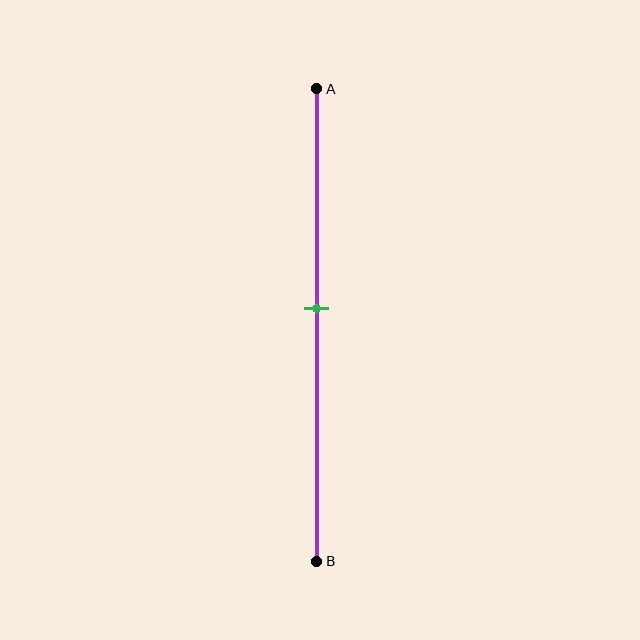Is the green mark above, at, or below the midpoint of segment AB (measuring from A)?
The green mark is above the midpoint of segment AB.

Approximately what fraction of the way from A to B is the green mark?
The green mark is approximately 45% of the way from A to B.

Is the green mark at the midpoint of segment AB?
No, the mark is at about 45% from A, not at the 50% midpoint.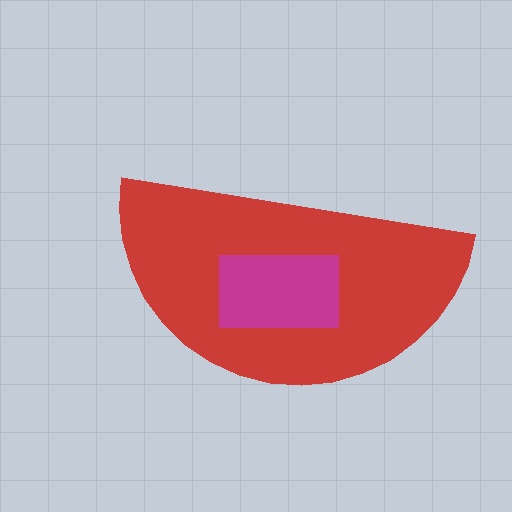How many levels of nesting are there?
2.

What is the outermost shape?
The red semicircle.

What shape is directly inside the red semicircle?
The magenta rectangle.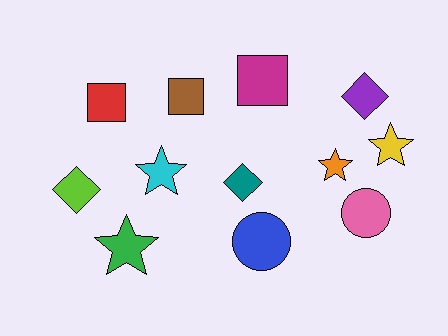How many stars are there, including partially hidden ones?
There are 4 stars.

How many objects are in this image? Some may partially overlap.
There are 12 objects.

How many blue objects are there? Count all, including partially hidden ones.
There is 1 blue object.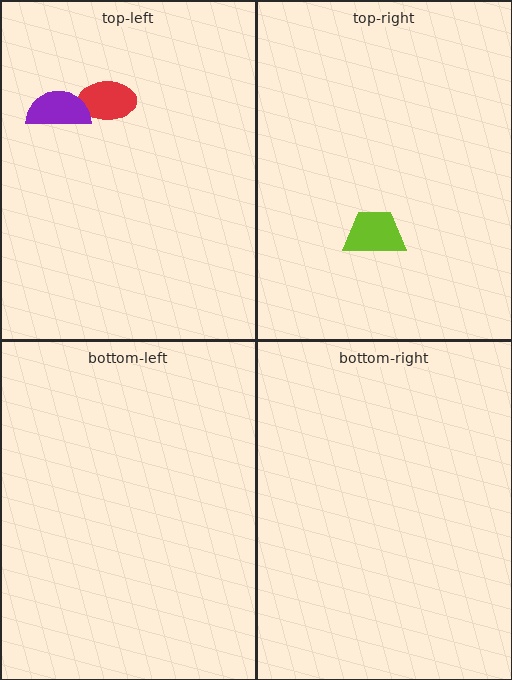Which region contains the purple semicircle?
The top-left region.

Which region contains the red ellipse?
The top-left region.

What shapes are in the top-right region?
The lime trapezoid.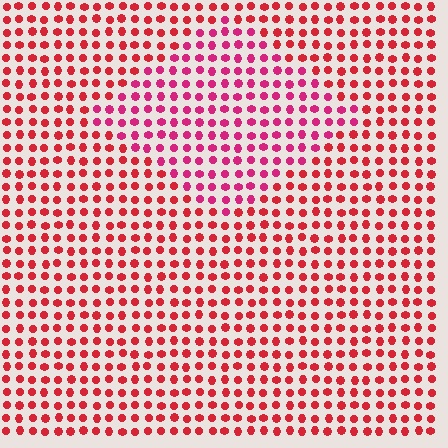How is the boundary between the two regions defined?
The boundary is defined purely by a slight shift in hue (about 25 degrees). Spacing, size, and orientation are identical on both sides.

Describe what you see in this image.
The image is filled with small red elements in a uniform arrangement. A diamond-shaped region is visible where the elements are tinted to a slightly different hue, forming a subtle color boundary.